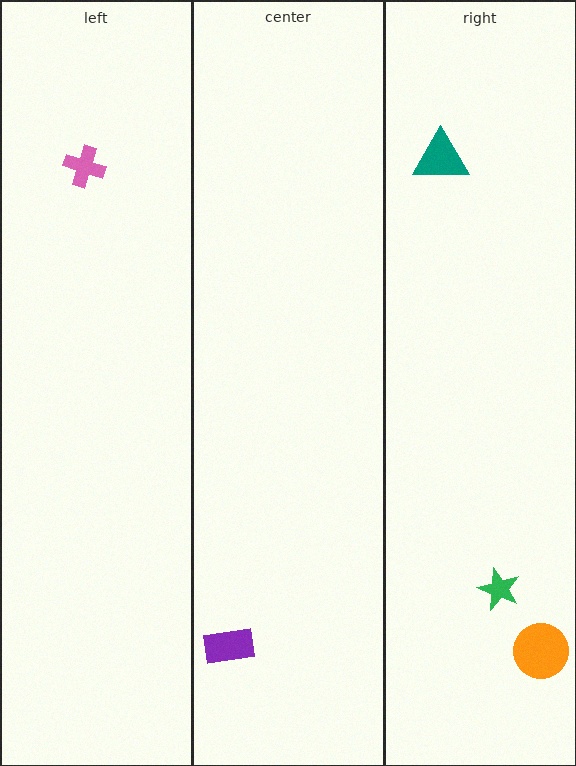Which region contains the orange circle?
The right region.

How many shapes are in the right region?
3.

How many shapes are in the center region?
1.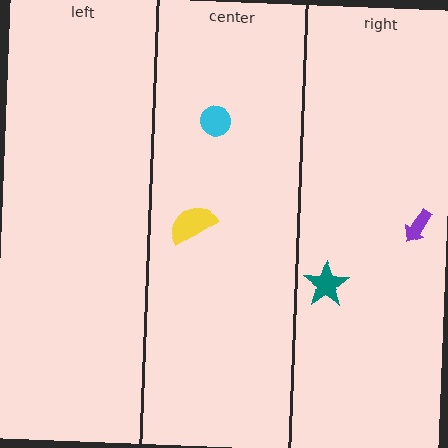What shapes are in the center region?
The cyan circle, the yellow semicircle.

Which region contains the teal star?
The right region.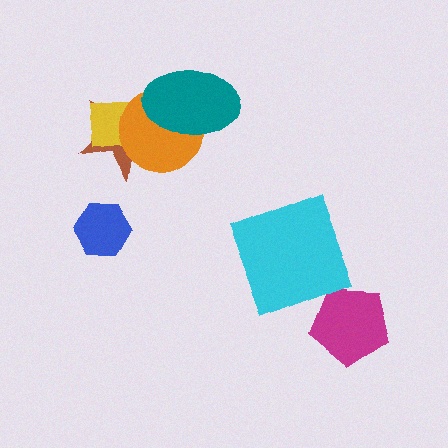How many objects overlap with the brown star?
3 objects overlap with the brown star.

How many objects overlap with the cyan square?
0 objects overlap with the cyan square.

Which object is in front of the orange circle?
The teal ellipse is in front of the orange circle.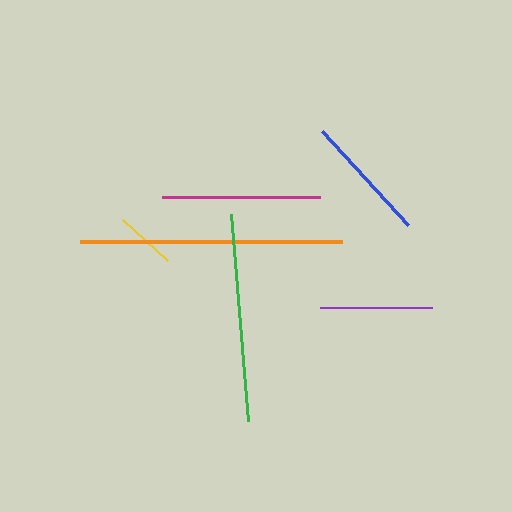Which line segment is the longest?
The orange line is the longest at approximately 262 pixels.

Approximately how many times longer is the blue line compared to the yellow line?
The blue line is approximately 2.1 times the length of the yellow line.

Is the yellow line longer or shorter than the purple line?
The purple line is longer than the yellow line.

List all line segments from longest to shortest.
From longest to shortest: orange, green, magenta, blue, purple, yellow.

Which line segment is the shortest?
The yellow line is the shortest at approximately 61 pixels.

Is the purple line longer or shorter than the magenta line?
The magenta line is longer than the purple line.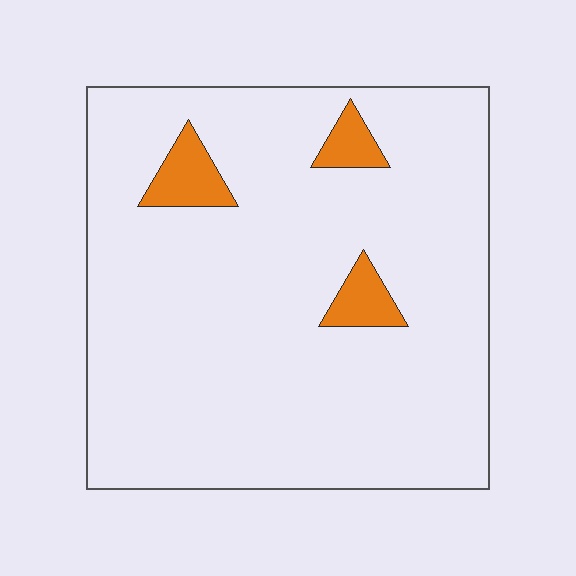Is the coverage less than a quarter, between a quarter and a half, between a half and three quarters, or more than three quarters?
Less than a quarter.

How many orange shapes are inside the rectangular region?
3.